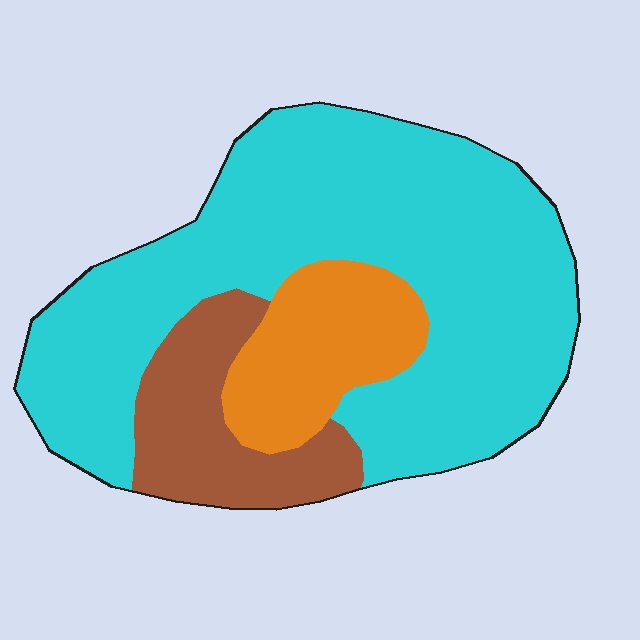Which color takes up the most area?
Cyan, at roughly 70%.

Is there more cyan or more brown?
Cyan.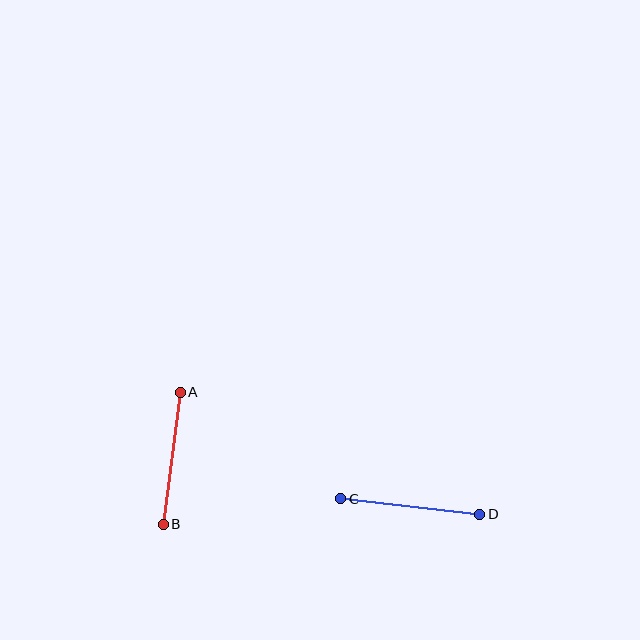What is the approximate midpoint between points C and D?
The midpoint is at approximately (410, 507) pixels.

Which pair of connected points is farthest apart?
Points C and D are farthest apart.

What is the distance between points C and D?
The distance is approximately 140 pixels.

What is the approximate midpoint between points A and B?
The midpoint is at approximately (172, 458) pixels.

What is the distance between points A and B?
The distance is approximately 133 pixels.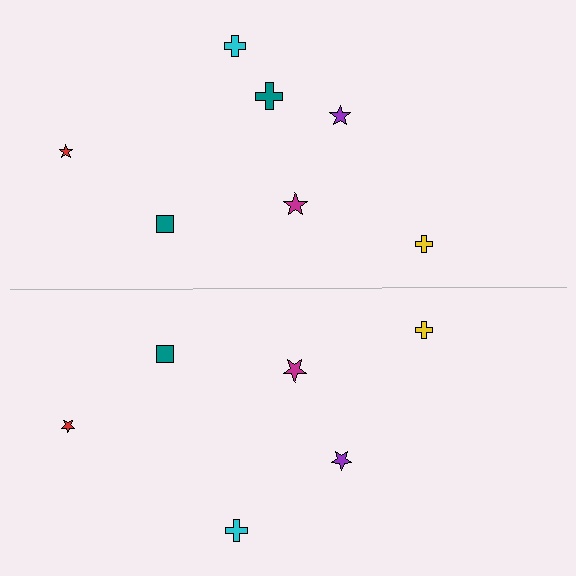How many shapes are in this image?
There are 13 shapes in this image.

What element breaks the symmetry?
A teal cross is missing from the bottom side.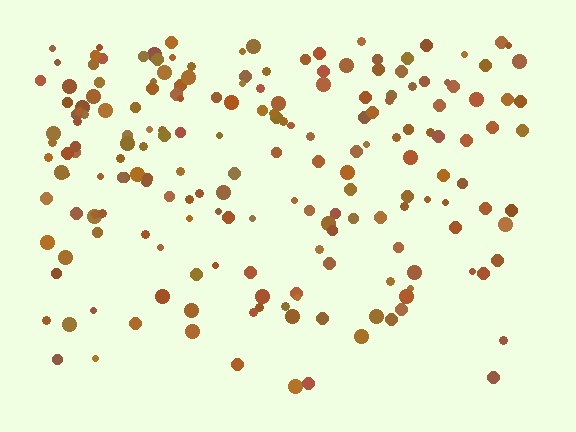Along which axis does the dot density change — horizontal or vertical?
Vertical.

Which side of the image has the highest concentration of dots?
The top.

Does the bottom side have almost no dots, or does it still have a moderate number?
Still a moderate number, just noticeably fewer than the top.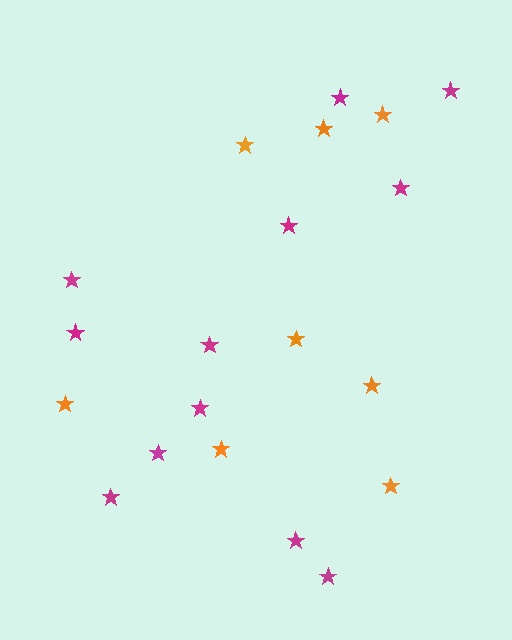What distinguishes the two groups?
There are 2 groups: one group of orange stars (8) and one group of magenta stars (12).